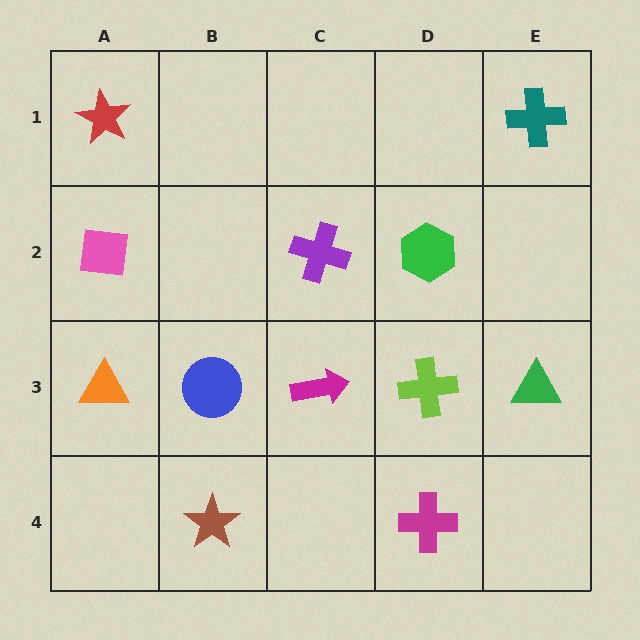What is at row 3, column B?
A blue circle.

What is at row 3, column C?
A magenta arrow.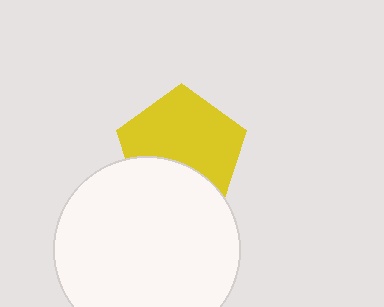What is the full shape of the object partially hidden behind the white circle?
The partially hidden object is a yellow pentagon.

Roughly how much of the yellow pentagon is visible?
Most of it is visible (roughly 67%).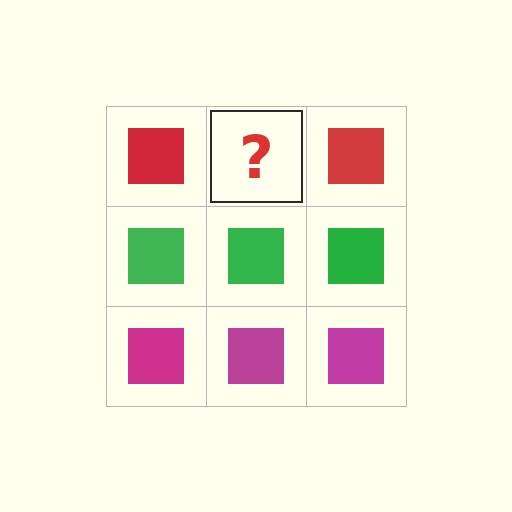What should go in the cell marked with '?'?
The missing cell should contain a red square.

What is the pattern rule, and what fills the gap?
The rule is that each row has a consistent color. The gap should be filled with a red square.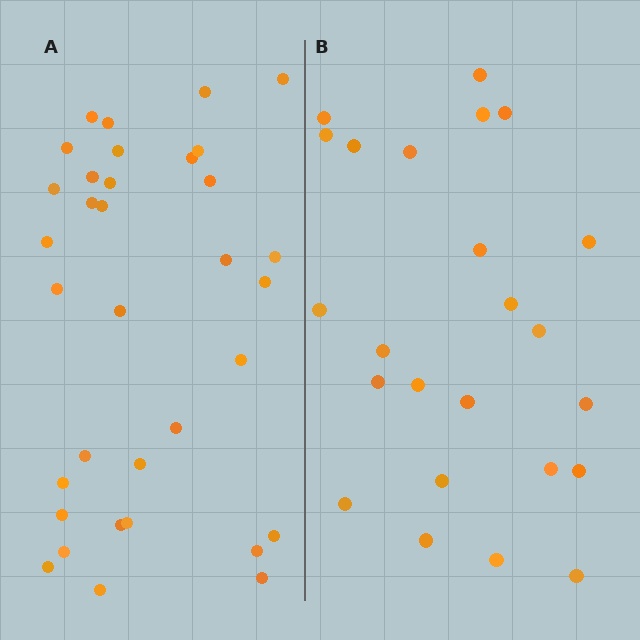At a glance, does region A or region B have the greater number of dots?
Region A (the left region) has more dots.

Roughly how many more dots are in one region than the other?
Region A has roughly 10 or so more dots than region B.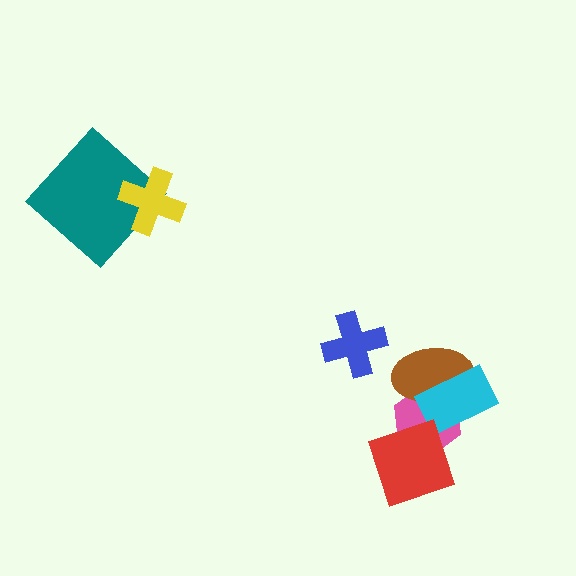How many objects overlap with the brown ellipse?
2 objects overlap with the brown ellipse.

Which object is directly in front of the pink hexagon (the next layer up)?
The brown ellipse is directly in front of the pink hexagon.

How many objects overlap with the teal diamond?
1 object overlaps with the teal diamond.